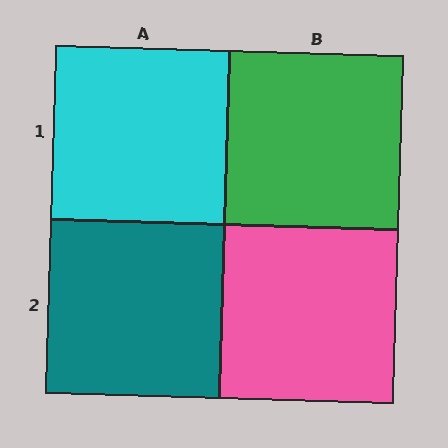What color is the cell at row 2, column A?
Teal.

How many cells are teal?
1 cell is teal.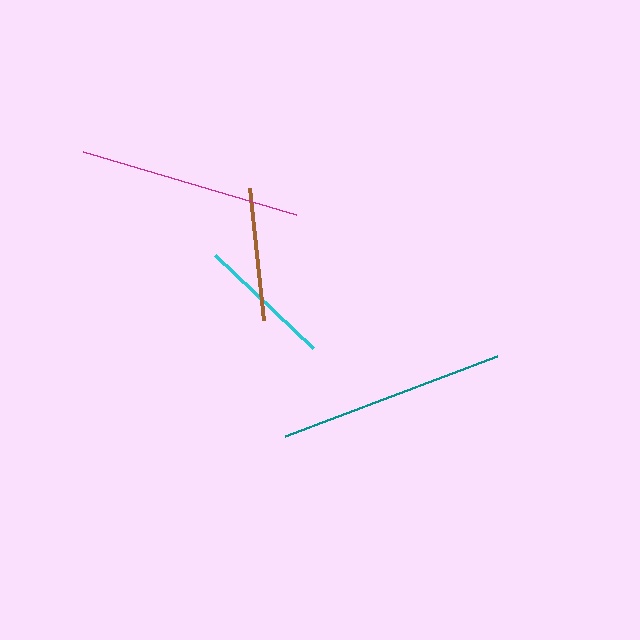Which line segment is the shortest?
The brown line is the shortest at approximately 133 pixels.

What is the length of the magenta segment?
The magenta segment is approximately 223 pixels long.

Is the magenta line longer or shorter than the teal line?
The teal line is longer than the magenta line.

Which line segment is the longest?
The teal line is the longest at approximately 227 pixels.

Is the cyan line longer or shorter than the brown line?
The cyan line is longer than the brown line.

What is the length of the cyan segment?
The cyan segment is approximately 135 pixels long.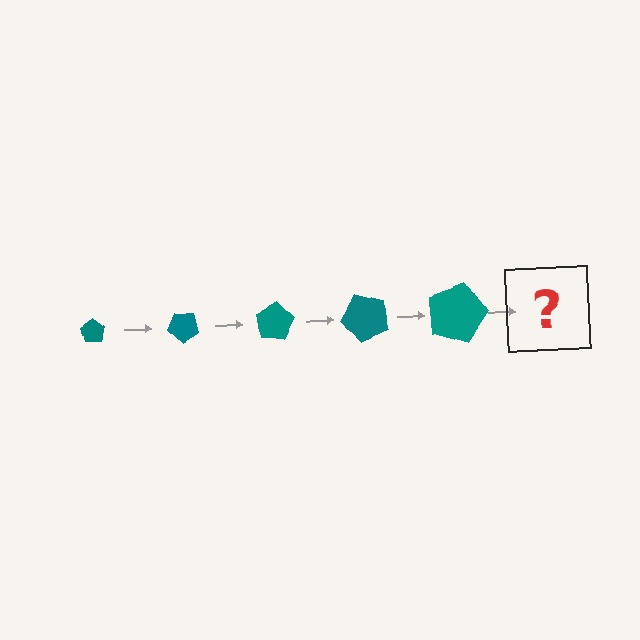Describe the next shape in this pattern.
It should be a pentagon, larger than the previous one and rotated 200 degrees from the start.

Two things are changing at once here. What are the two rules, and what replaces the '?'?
The two rules are that the pentagon grows larger each step and it rotates 40 degrees each step. The '?' should be a pentagon, larger than the previous one and rotated 200 degrees from the start.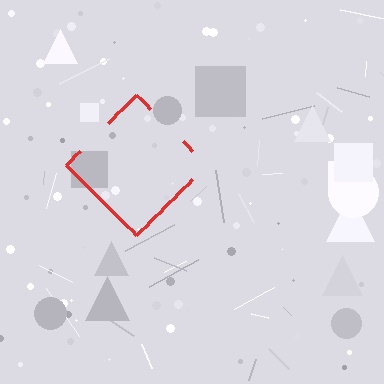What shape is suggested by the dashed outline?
The dashed outline suggests a diamond.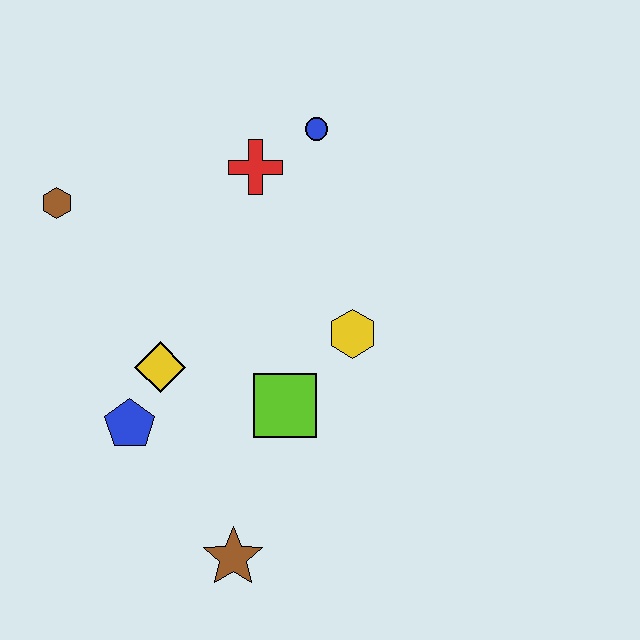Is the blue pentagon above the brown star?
Yes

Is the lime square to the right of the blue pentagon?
Yes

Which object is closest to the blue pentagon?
The yellow diamond is closest to the blue pentagon.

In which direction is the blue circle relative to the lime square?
The blue circle is above the lime square.